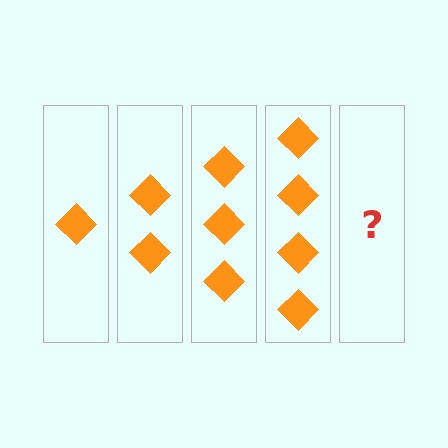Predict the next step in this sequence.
The next step is 5 diamonds.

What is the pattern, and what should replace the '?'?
The pattern is that each step adds one more diamond. The '?' should be 5 diamonds.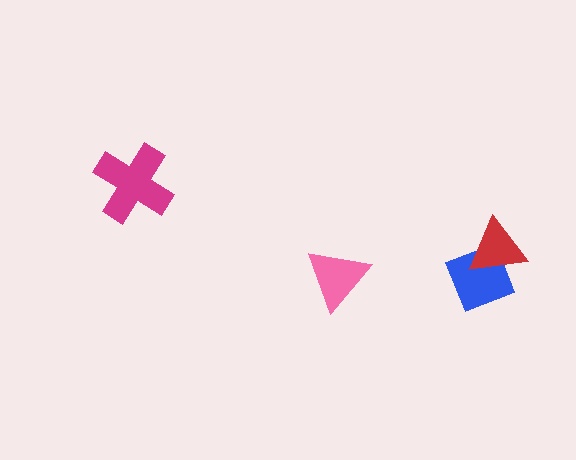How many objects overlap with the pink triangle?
0 objects overlap with the pink triangle.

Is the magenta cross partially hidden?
No, no other shape covers it.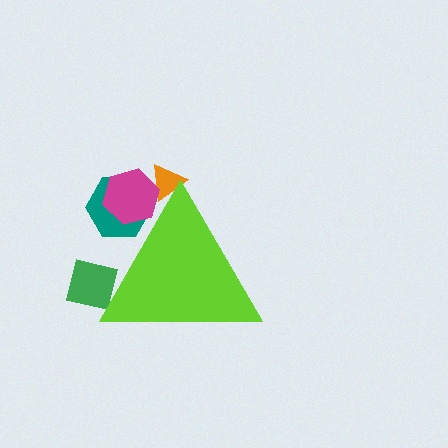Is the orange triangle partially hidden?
Yes, the orange triangle is partially hidden behind the lime triangle.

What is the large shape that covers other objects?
A lime triangle.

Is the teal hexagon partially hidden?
Yes, the teal hexagon is partially hidden behind the lime triangle.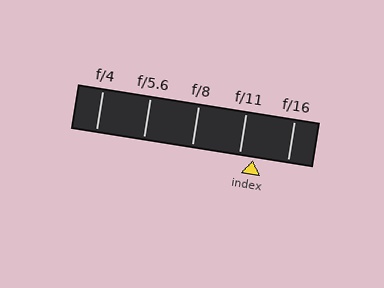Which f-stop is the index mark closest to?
The index mark is closest to f/11.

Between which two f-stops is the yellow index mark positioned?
The index mark is between f/11 and f/16.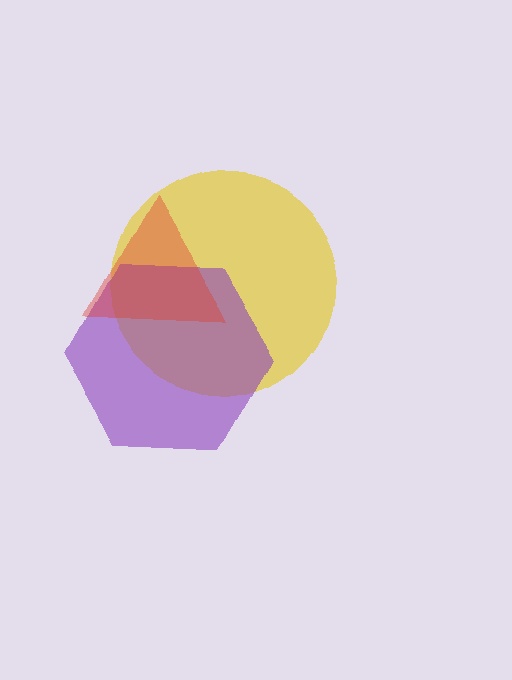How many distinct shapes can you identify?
There are 3 distinct shapes: a yellow circle, a purple hexagon, a red triangle.